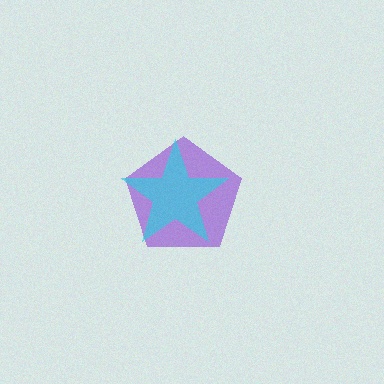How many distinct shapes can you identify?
There are 2 distinct shapes: a purple pentagon, a cyan star.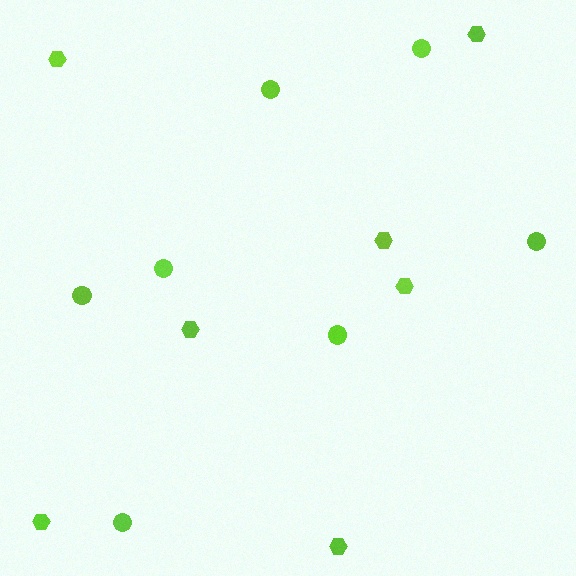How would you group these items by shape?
There are 2 groups: one group of circles (7) and one group of hexagons (7).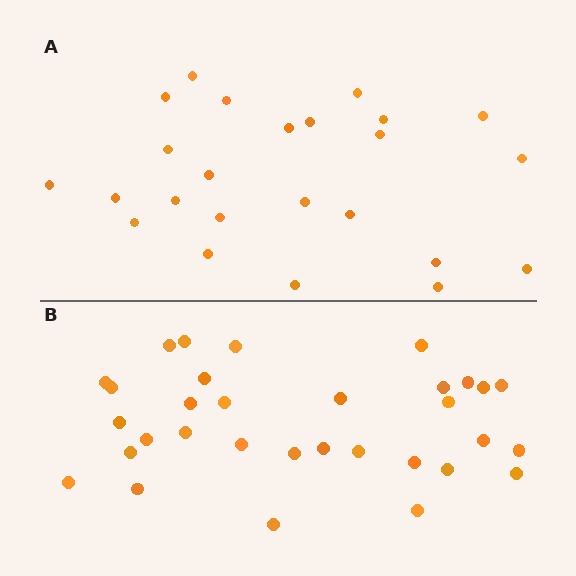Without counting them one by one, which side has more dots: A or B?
Region B (the bottom region) has more dots.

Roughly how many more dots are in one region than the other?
Region B has roughly 8 or so more dots than region A.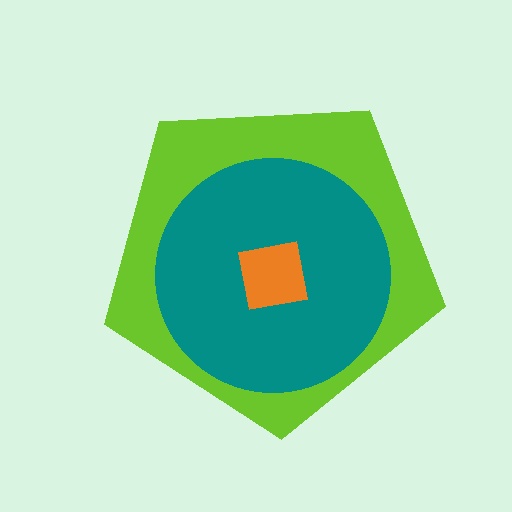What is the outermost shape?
The lime pentagon.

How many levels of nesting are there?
3.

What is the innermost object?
The orange square.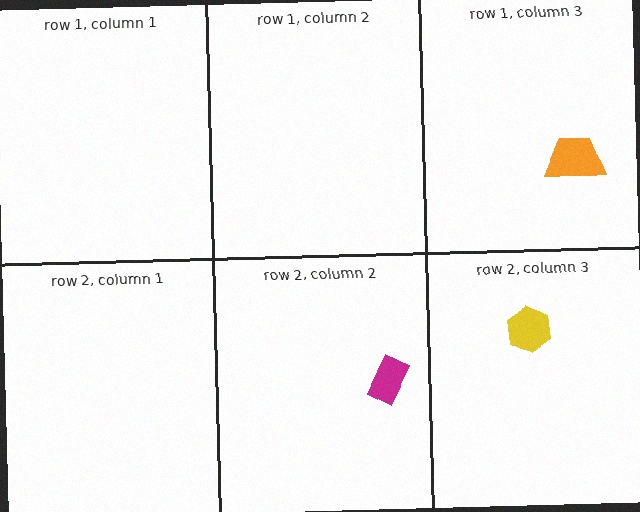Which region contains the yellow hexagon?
The row 2, column 3 region.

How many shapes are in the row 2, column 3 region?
1.